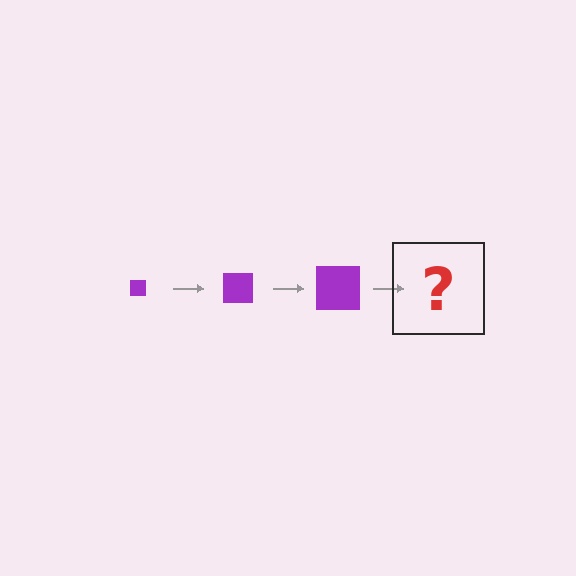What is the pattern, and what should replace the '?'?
The pattern is that the square gets progressively larger each step. The '?' should be a purple square, larger than the previous one.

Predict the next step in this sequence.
The next step is a purple square, larger than the previous one.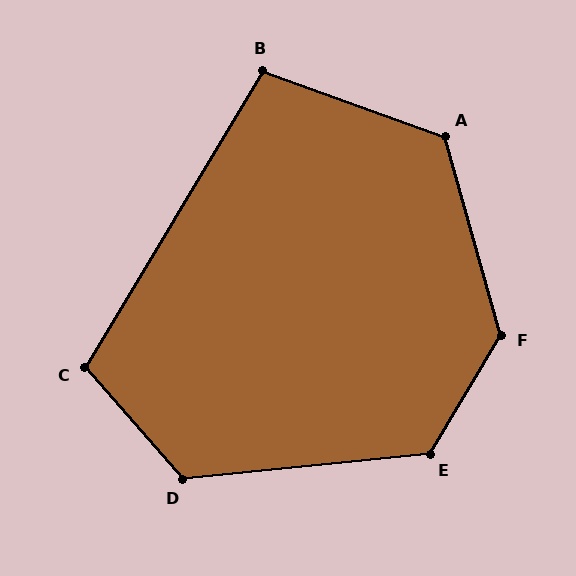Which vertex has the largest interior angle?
F, at approximately 133 degrees.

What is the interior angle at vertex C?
Approximately 108 degrees (obtuse).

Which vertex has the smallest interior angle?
B, at approximately 101 degrees.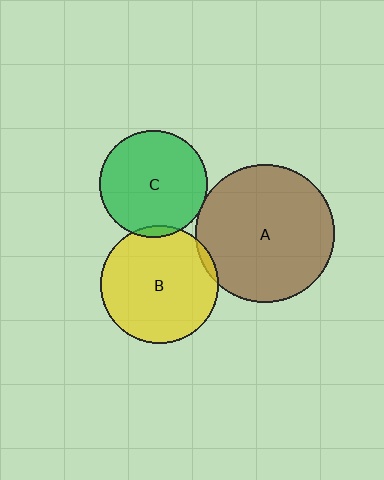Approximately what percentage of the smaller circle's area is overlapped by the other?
Approximately 5%.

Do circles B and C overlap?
Yes.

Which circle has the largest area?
Circle A (brown).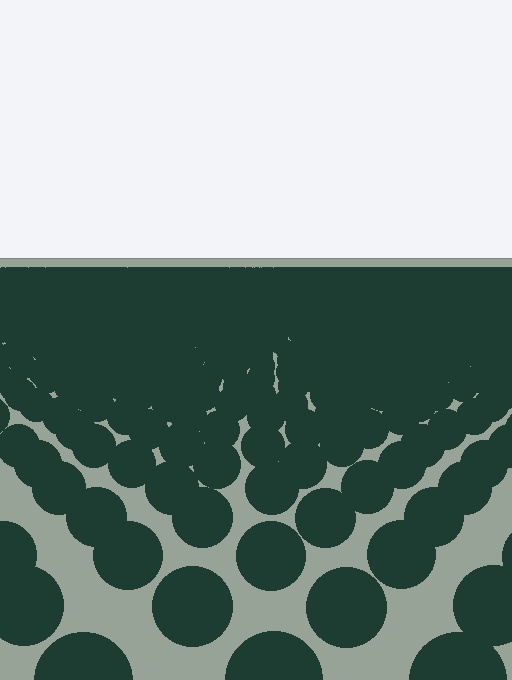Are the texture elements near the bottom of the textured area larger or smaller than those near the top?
Larger. Near the bottom, elements are closer to the viewer and appear at a bigger on-screen size.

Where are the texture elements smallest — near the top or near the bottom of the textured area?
Near the top.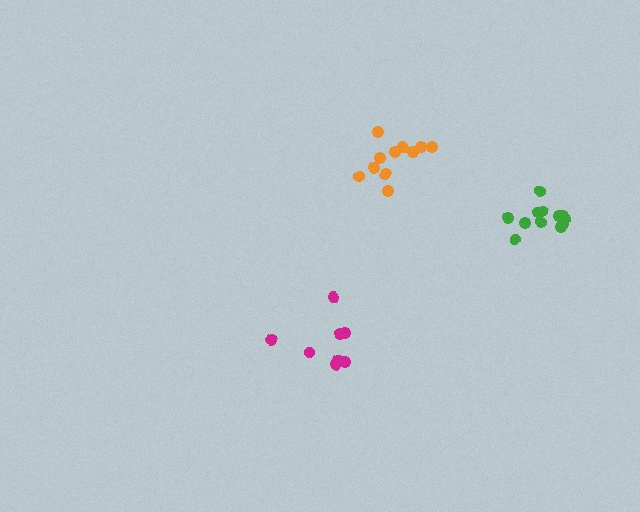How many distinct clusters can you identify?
There are 3 distinct clusters.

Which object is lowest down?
The magenta cluster is bottommost.